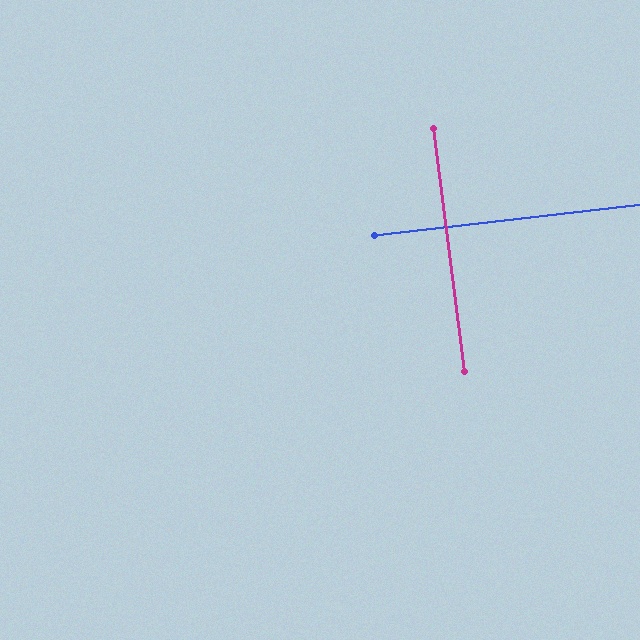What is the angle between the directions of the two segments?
Approximately 89 degrees.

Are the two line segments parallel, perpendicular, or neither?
Perpendicular — they meet at approximately 89°.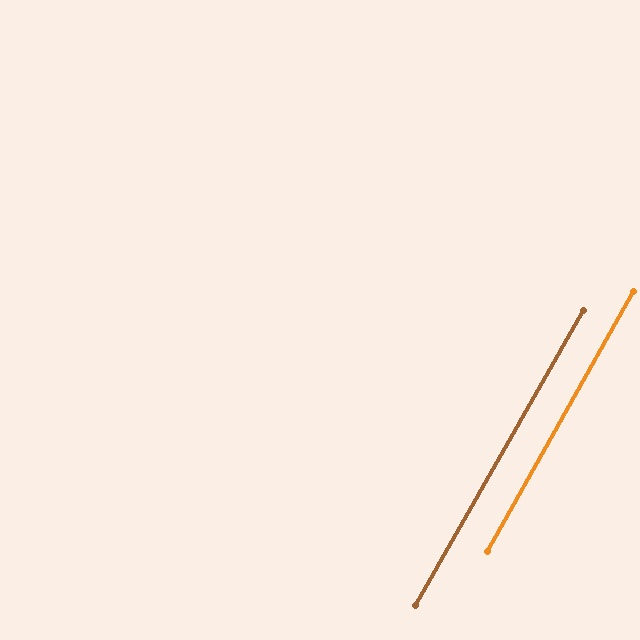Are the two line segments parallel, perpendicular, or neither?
Parallel — their directions differ by only 0.4°.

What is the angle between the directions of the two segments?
Approximately 0 degrees.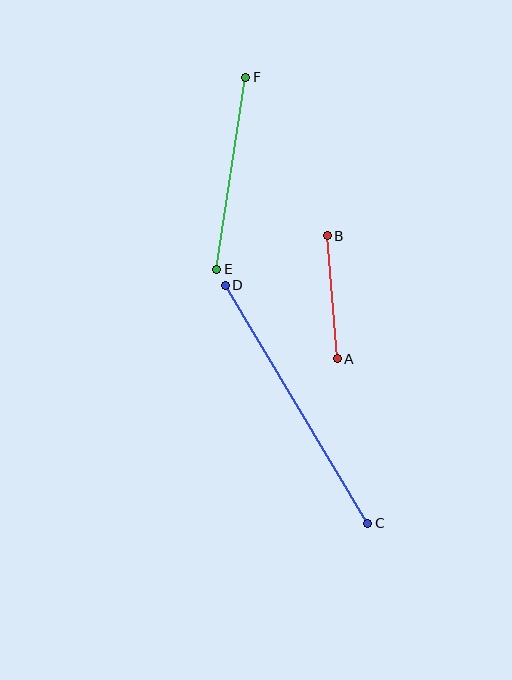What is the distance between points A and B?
The distance is approximately 123 pixels.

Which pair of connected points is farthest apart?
Points C and D are farthest apart.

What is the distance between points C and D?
The distance is approximately 278 pixels.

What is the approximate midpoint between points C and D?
The midpoint is at approximately (296, 404) pixels.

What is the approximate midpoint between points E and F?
The midpoint is at approximately (231, 173) pixels.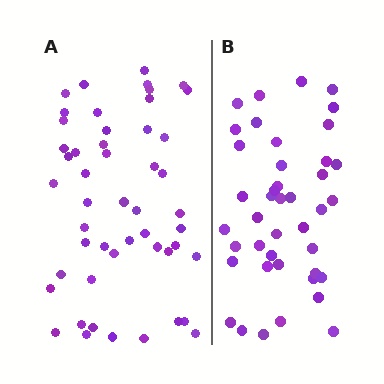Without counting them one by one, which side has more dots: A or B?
Region A (the left region) has more dots.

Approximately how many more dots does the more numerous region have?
Region A has roughly 8 or so more dots than region B.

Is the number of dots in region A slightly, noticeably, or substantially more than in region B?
Region A has only slightly more — the two regions are fairly close. The ratio is roughly 1.2 to 1.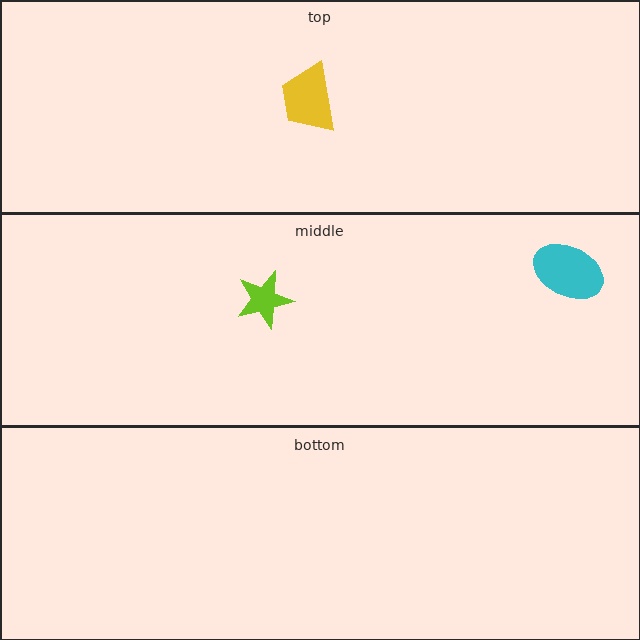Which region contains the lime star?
The middle region.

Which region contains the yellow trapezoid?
The top region.